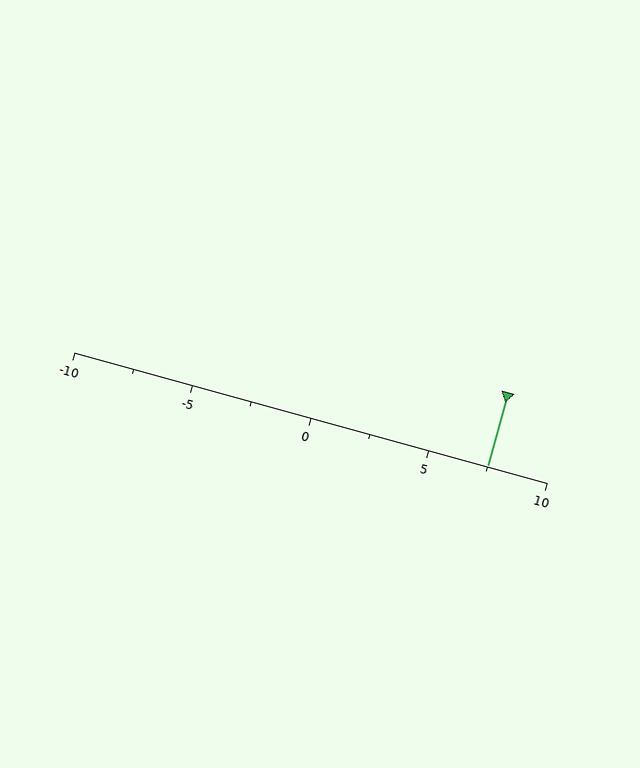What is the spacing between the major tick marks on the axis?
The major ticks are spaced 5 apart.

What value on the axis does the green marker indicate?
The marker indicates approximately 7.5.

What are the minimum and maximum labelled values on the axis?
The axis runs from -10 to 10.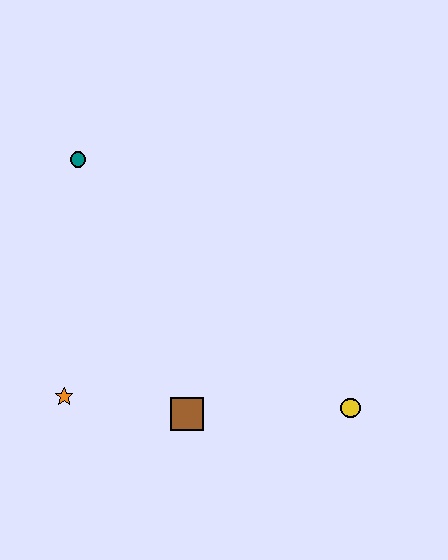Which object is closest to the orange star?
The brown square is closest to the orange star.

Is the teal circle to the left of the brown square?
Yes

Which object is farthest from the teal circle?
The yellow circle is farthest from the teal circle.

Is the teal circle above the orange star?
Yes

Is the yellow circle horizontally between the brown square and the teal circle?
No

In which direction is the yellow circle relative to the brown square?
The yellow circle is to the right of the brown square.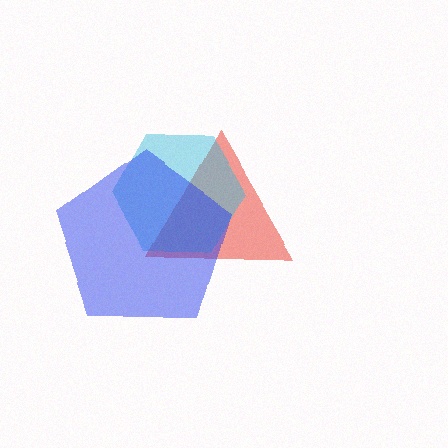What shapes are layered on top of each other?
The layered shapes are: a red triangle, a cyan hexagon, a blue pentagon.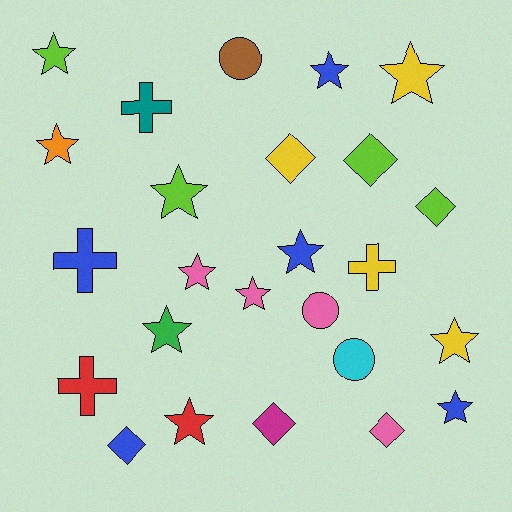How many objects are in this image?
There are 25 objects.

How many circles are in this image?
There are 3 circles.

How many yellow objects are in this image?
There are 4 yellow objects.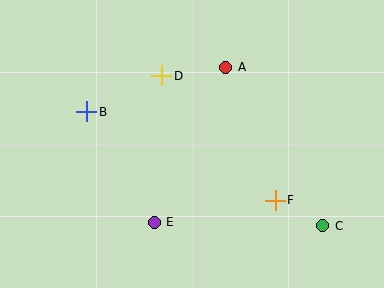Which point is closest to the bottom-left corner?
Point E is closest to the bottom-left corner.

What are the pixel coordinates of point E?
Point E is at (154, 222).